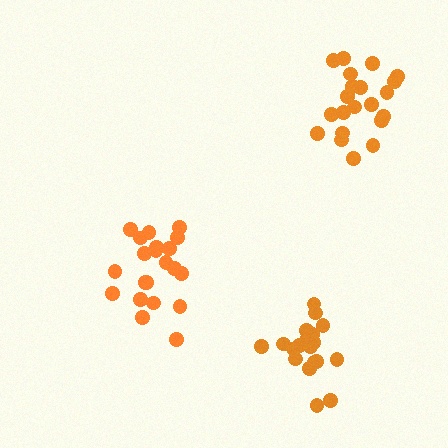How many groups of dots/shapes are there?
There are 3 groups.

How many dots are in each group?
Group 1: 21 dots, Group 2: 19 dots, Group 3: 21 dots (61 total).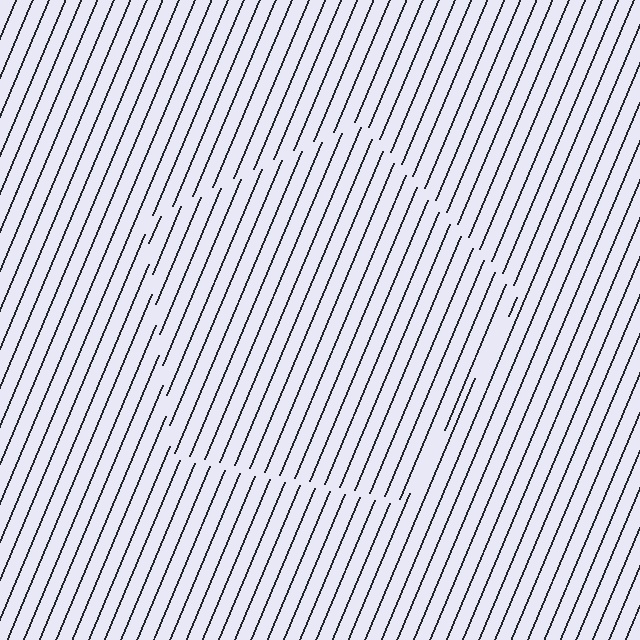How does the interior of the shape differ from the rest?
The interior of the shape contains the same grating, shifted by half a period — the contour is defined by the phase discontinuity where line-ends from the inner and outer gratings abut.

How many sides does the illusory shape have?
5 sides — the line-ends trace a pentagon.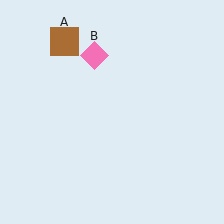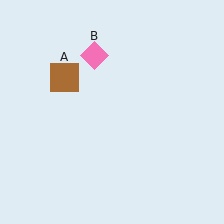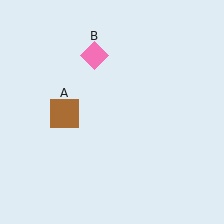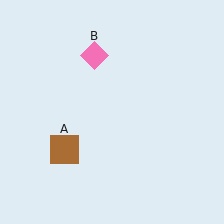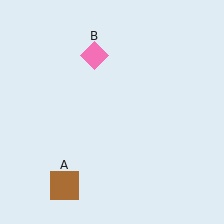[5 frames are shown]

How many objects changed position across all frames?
1 object changed position: brown square (object A).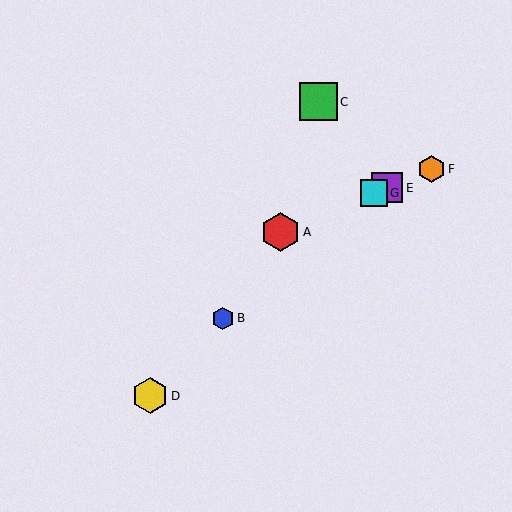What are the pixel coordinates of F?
Object F is at (431, 169).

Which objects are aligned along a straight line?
Objects A, E, F, G are aligned along a straight line.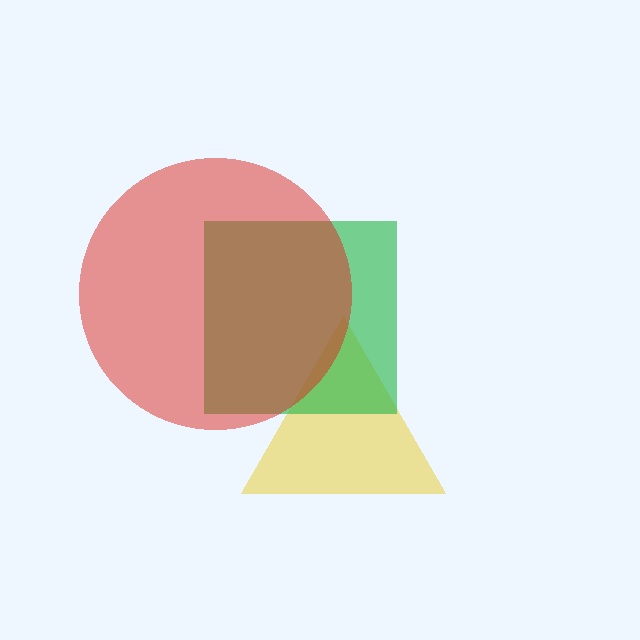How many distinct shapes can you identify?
There are 3 distinct shapes: a yellow triangle, a green square, a red circle.